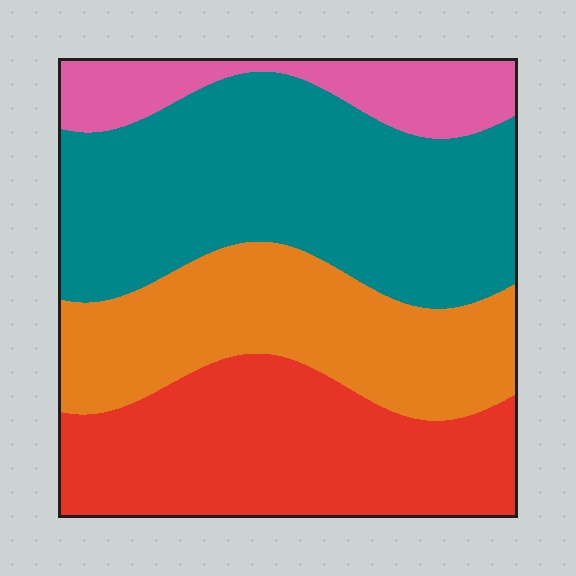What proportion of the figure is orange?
Orange takes up about one quarter (1/4) of the figure.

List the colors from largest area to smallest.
From largest to smallest: teal, red, orange, pink.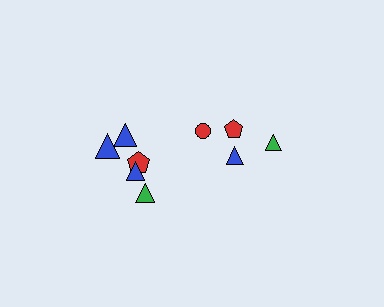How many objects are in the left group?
There are 6 objects.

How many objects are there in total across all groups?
There are 9 objects.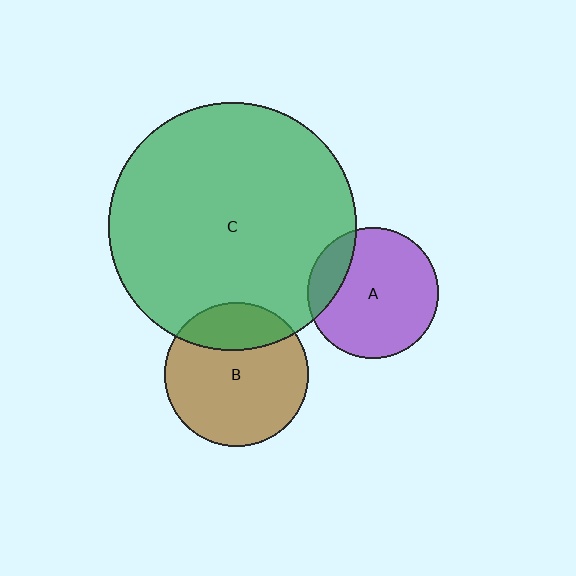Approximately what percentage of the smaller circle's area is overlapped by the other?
Approximately 25%.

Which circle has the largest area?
Circle C (green).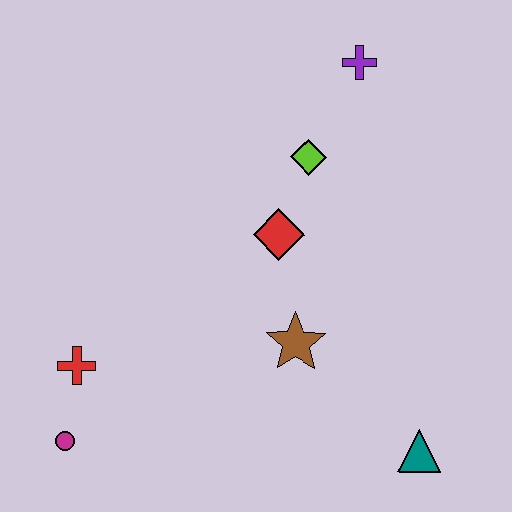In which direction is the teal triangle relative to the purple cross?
The teal triangle is below the purple cross.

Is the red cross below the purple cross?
Yes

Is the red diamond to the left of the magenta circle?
No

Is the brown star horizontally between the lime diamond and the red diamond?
Yes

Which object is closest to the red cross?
The magenta circle is closest to the red cross.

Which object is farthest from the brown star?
The purple cross is farthest from the brown star.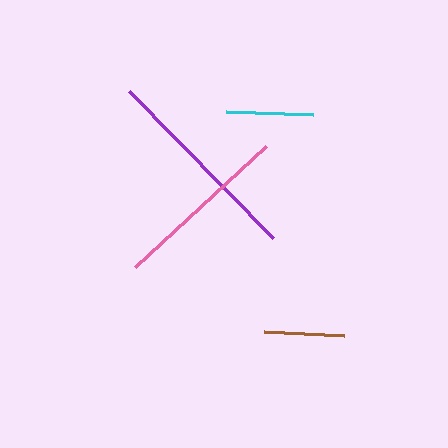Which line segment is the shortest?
The brown line is the shortest at approximately 80 pixels.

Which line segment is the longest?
The purple line is the longest at approximately 206 pixels.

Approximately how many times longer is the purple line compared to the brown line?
The purple line is approximately 2.6 times the length of the brown line.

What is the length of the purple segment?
The purple segment is approximately 206 pixels long.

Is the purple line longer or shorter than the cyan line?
The purple line is longer than the cyan line.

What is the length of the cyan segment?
The cyan segment is approximately 88 pixels long.